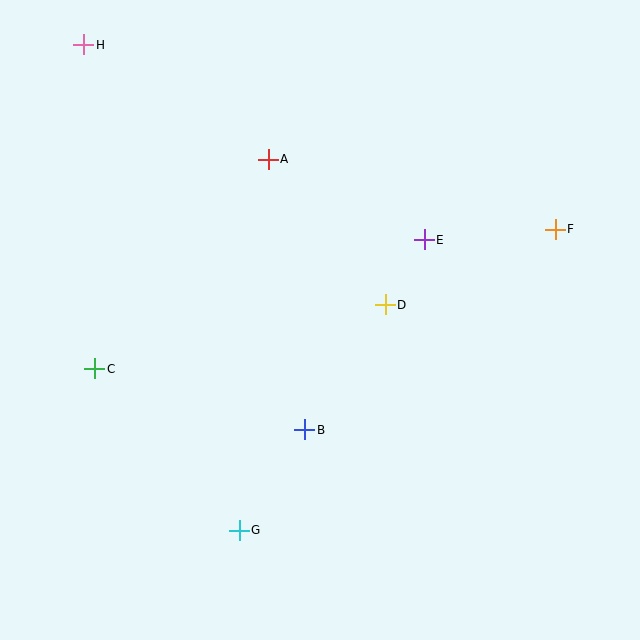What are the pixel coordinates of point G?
Point G is at (239, 530).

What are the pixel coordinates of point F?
Point F is at (555, 229).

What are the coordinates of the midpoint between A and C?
The midpoint between A and C is at (181, 264).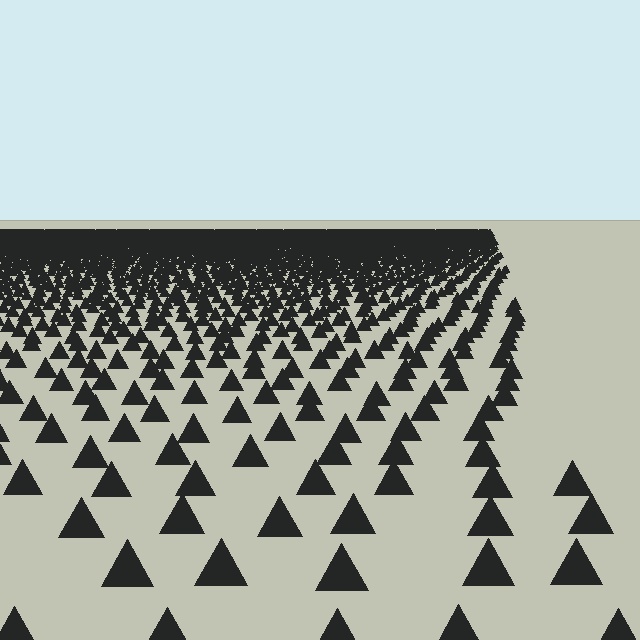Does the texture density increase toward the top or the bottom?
Density increases toward the top.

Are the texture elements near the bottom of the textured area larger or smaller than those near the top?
Larger. Near the bottom, elements are closer to the viewer and appear at a bigger on-screen size.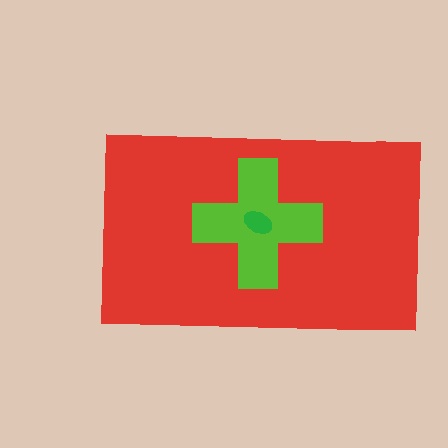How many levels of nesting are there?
3.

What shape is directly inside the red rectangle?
The lime cross.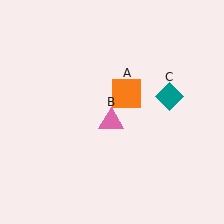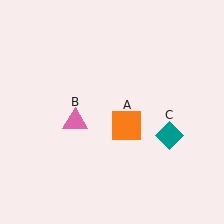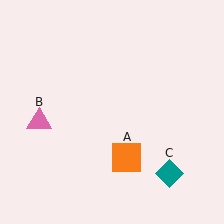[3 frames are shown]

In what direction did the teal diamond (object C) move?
The teal diamond (object C) moved down.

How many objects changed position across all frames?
3 objects changed position: orange square (object A), pink triangle (object B), teal diamond (object C).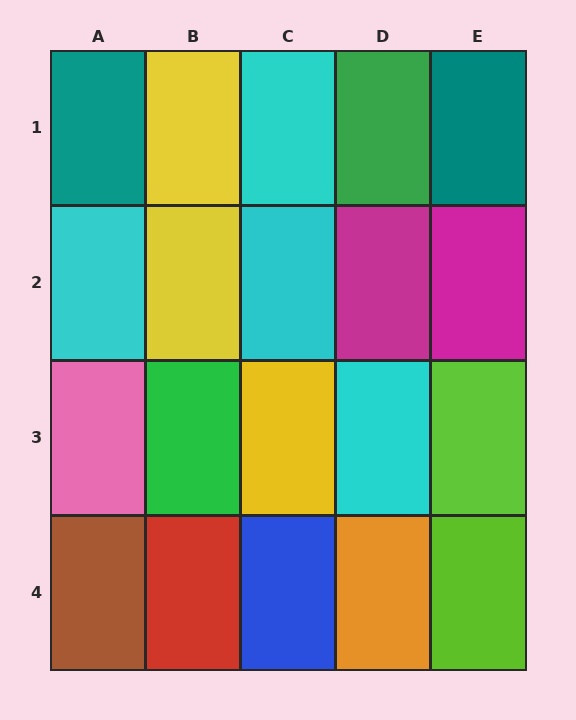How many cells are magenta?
2 cells are magenta.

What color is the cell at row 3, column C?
Yellow.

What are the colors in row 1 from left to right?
Teal, yellow, cyan, green, teal.